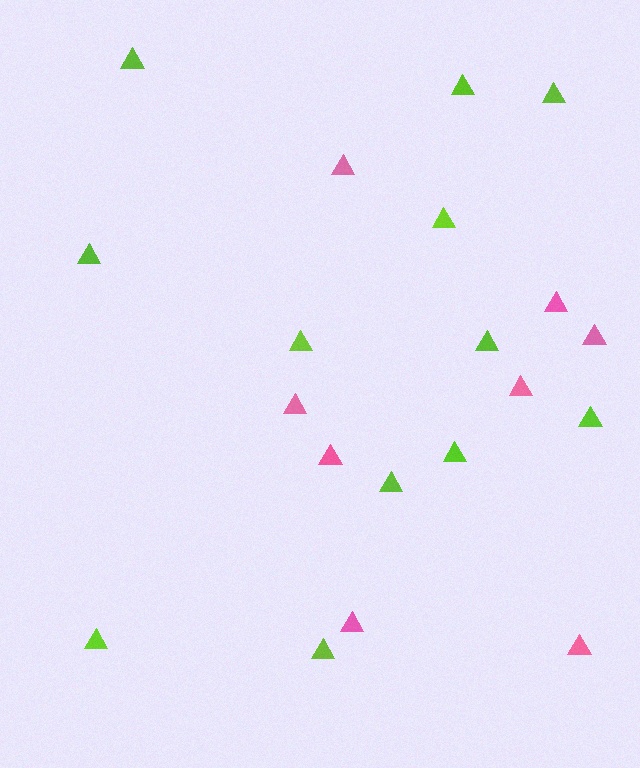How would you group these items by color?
There are 2 groups: one group of lime triangles (12) and one group of pink triangles (8).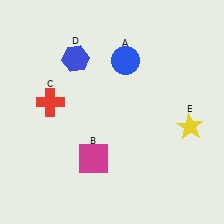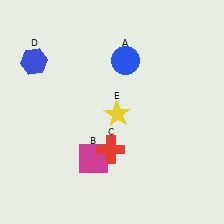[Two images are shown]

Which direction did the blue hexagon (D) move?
The blue hexagon (D) moved left.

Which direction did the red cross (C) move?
The red cross (C) moved right.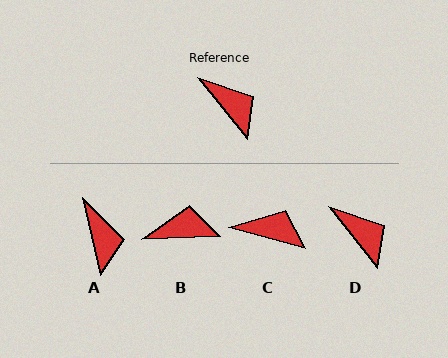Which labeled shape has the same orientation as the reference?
D.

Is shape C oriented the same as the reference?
No, it is off by about 36 degrees.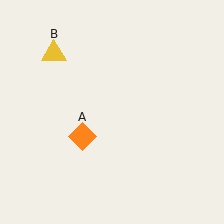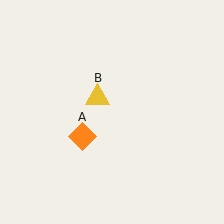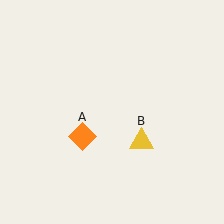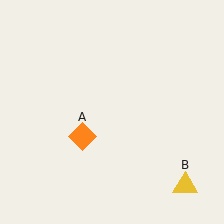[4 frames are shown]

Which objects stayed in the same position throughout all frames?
Orange diamond (object A) remained stationary.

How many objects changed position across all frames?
1 object changed position: yellow triangle (object B).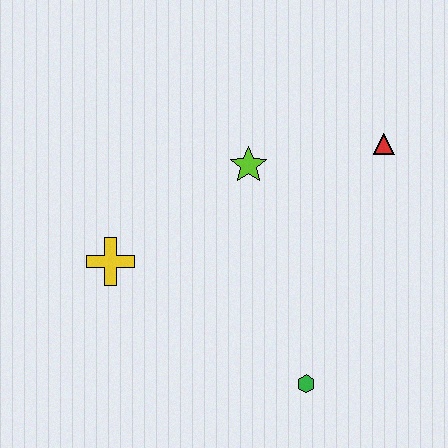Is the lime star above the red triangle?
No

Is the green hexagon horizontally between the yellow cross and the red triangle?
Yes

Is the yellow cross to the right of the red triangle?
No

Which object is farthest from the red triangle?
The yellow cross is farthest from the red triangle.